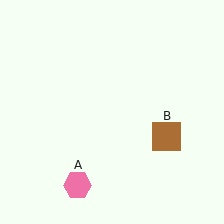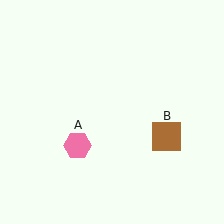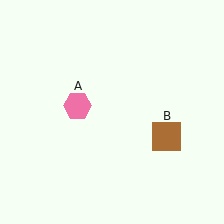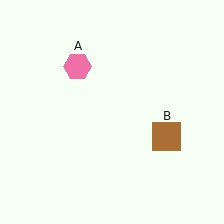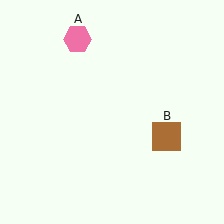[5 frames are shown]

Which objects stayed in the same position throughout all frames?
Brown square (object B) remained stationary.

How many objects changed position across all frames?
1 object changed position: pink hexagon (object A).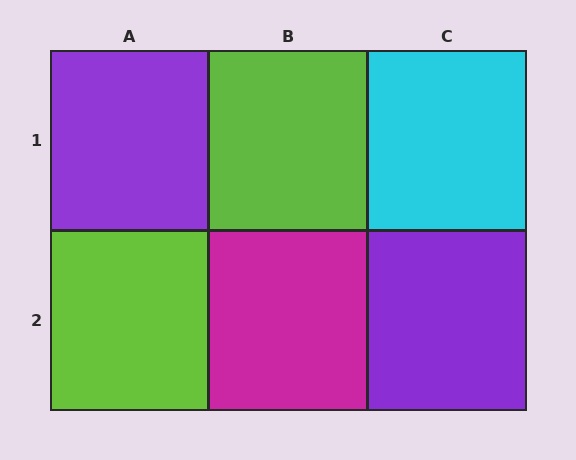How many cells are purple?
2 cells are purple.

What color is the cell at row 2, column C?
Purple.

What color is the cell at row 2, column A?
Lime.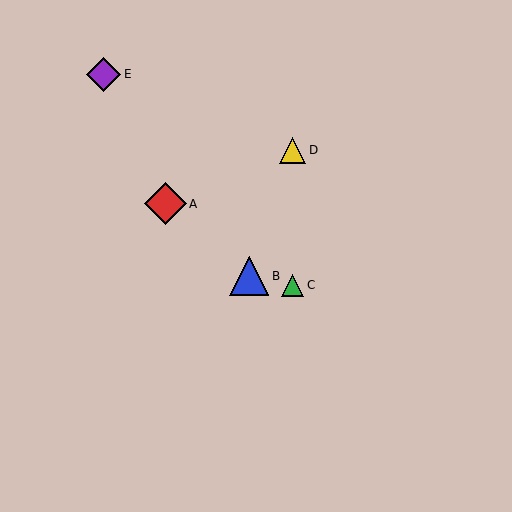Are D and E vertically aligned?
No, D is at x≈293 and E is at x≈104.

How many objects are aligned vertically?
2 objects (C, D) are aligned vertically.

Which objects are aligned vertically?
Objects C, D are aligned vertically.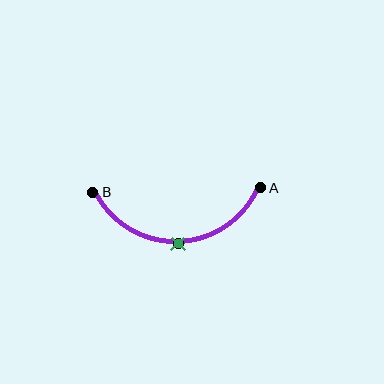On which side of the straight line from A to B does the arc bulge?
The arc bulges below the straight line connecting A and B.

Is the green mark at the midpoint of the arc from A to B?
Yes. The green mark lies on the arc at equal arc-length from both A and B — it is the arc midpoint.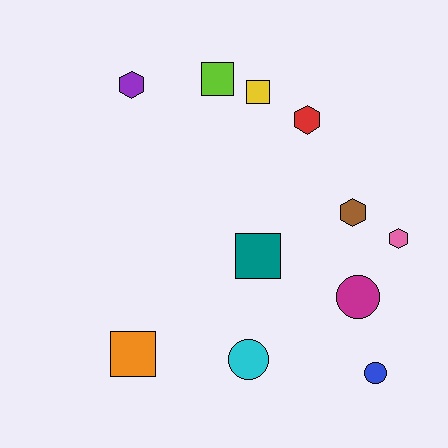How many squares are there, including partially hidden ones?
There are 4 squares.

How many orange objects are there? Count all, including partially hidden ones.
There is 1 orange object.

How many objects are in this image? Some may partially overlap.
There are 11 objects.